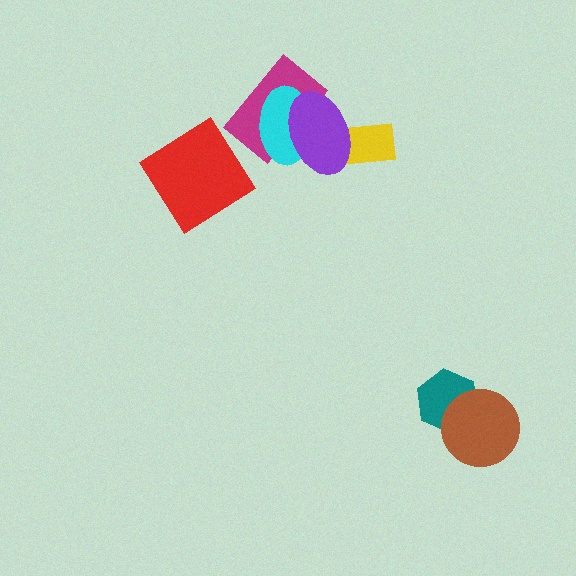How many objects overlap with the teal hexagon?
1 object overlaps with the teal hexagon.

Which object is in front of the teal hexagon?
The brown circle is in front of the teal hexagon.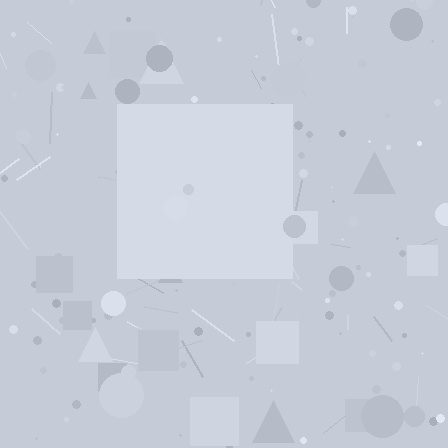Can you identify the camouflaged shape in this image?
The camouflaged shape is a square.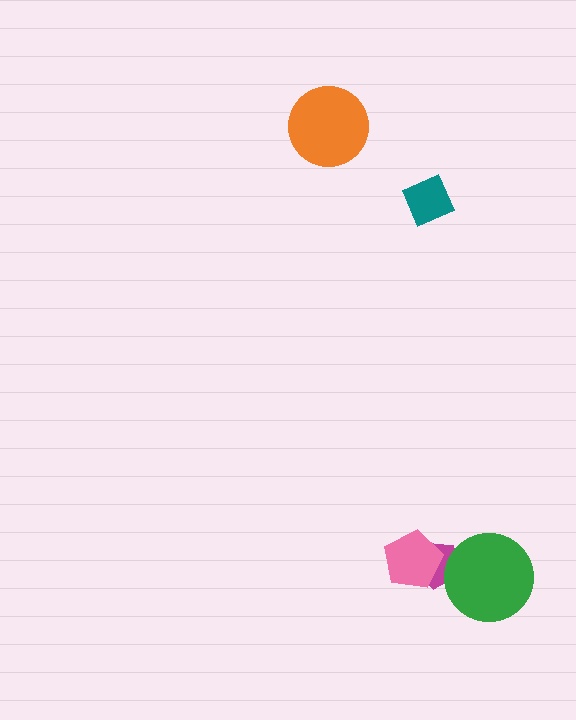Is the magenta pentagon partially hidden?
Yes, it is partially covered by another shape.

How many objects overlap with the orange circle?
0 objects overlap with the orange circle.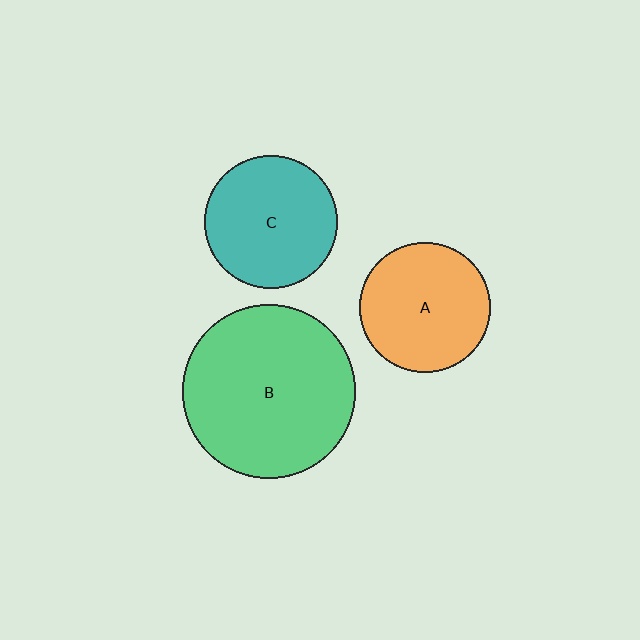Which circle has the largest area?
Circle B (green).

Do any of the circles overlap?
No, none of the circles overlap.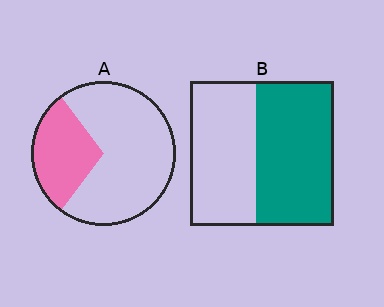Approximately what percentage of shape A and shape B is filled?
A is approximately 30% and B is approximately 55%.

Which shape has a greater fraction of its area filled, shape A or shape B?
Shape B.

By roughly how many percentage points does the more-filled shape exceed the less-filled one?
By roughly 25 percentage points (B over A).